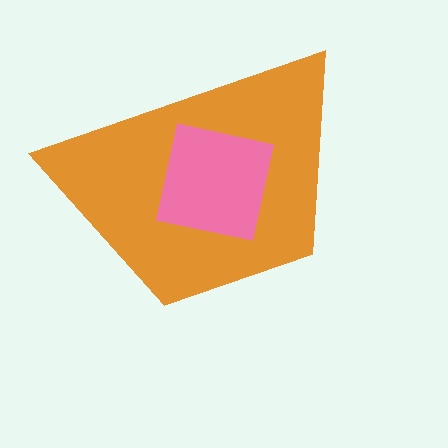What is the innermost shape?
The pink square.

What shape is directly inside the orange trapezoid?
The pink square.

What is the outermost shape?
The orange trapezoid.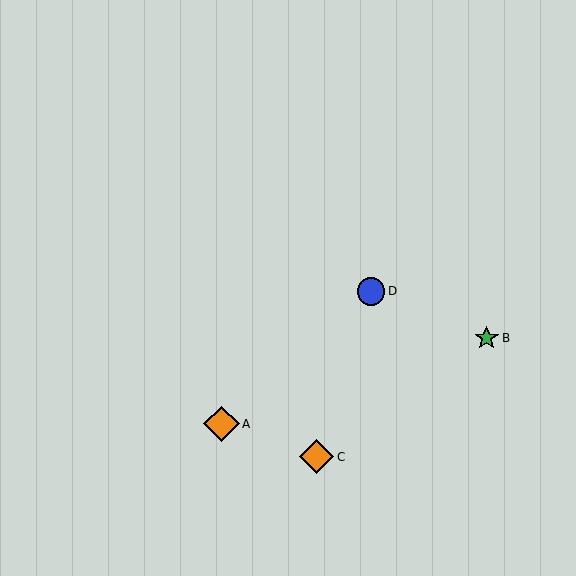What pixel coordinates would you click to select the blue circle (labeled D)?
Click at (371, 291) to select the blue circle D.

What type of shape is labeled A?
Shape A is an orange diamond.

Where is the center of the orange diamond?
The center of the orange diamond is at (221, 424).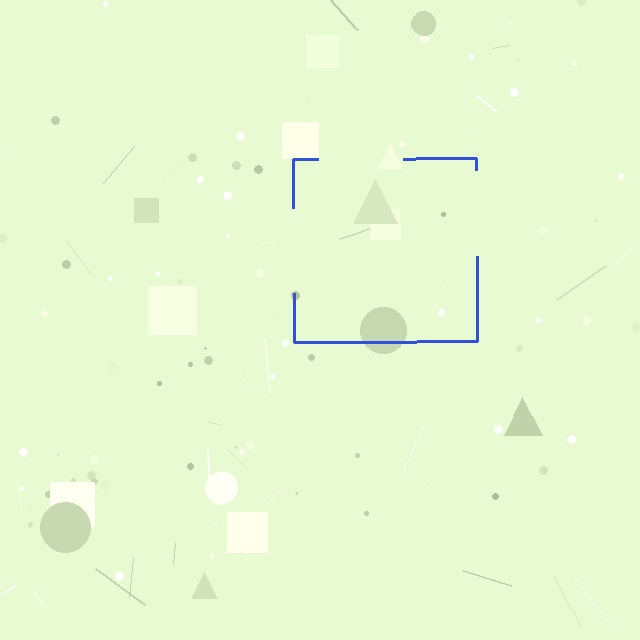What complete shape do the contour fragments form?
The contour fragments form a square.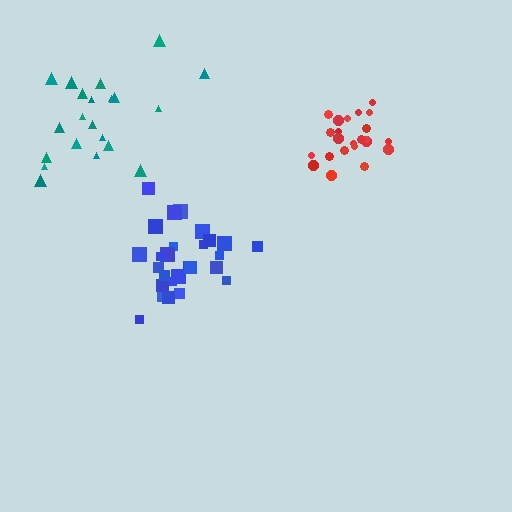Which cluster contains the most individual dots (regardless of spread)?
Blue (28).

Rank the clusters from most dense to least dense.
red, blue, teal.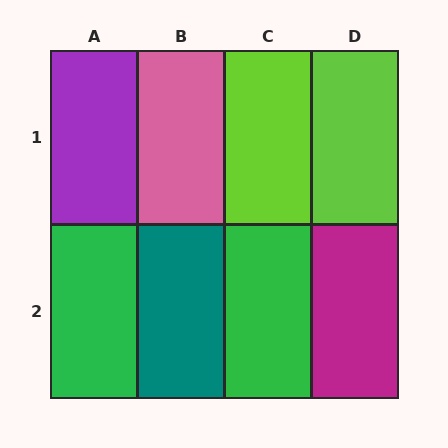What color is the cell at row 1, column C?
Lime.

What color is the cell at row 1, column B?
Pink.